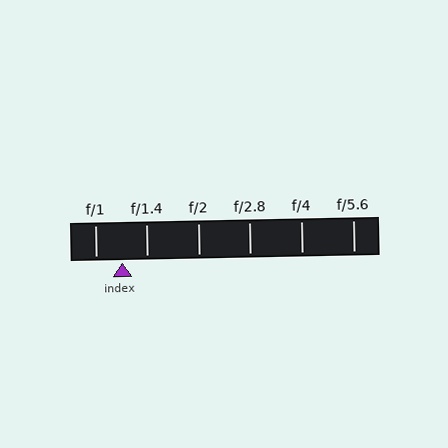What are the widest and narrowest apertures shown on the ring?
The widest aperture shown is f/1 and the narrowest is f/5.6.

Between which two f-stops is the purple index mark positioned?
The index mark is between f/1 and f/1.4.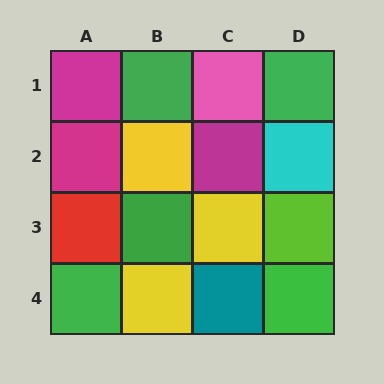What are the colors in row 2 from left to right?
Magenta, yellow, magenta, cyan.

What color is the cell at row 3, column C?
Yellow.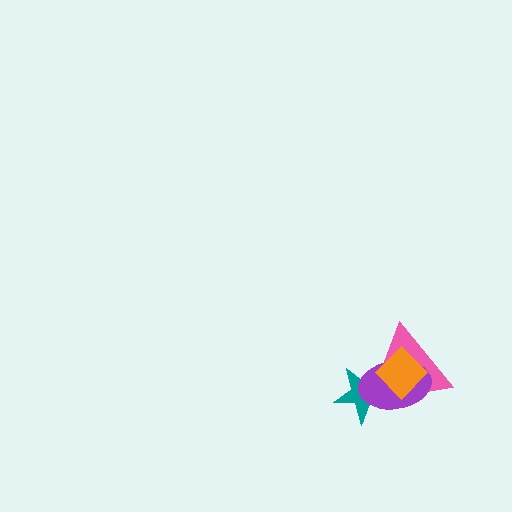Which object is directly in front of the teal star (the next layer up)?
The pink triangle is directly in front of the teal star.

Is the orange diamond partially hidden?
No, no other shape covers it.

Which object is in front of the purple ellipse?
The orange diamond is in front of the purple ellipse.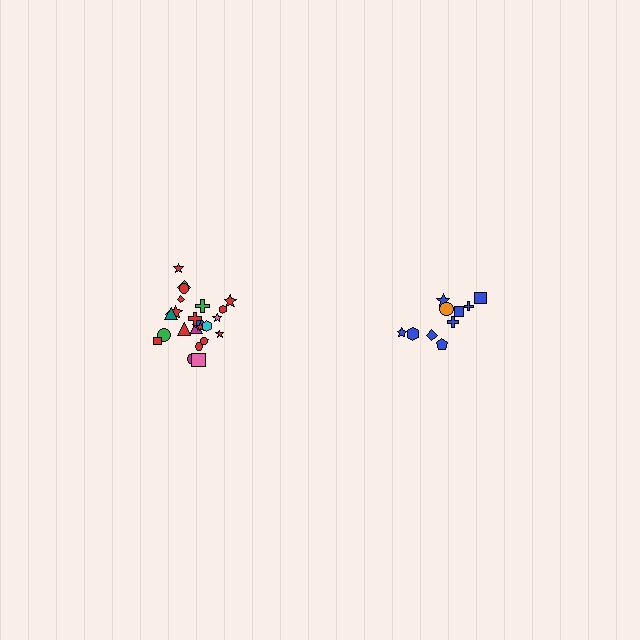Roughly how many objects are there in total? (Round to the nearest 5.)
Roughly 35 objects in total.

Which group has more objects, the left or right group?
The left group.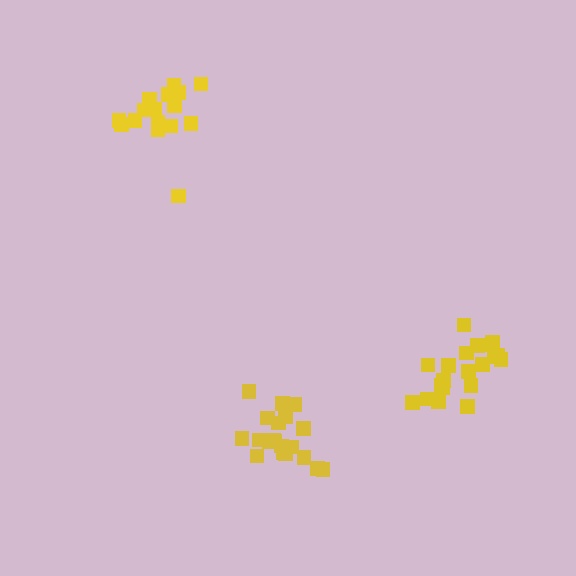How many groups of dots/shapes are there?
There are 3 groups.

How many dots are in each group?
Group 1: 21 dots, Group 2: 17 dots, Group 3: 20 dots (58 total).